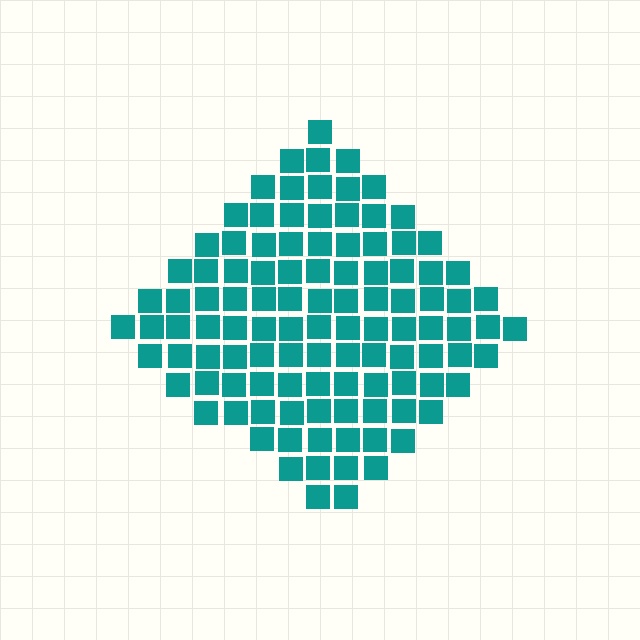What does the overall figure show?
The overall figure shows a diamond.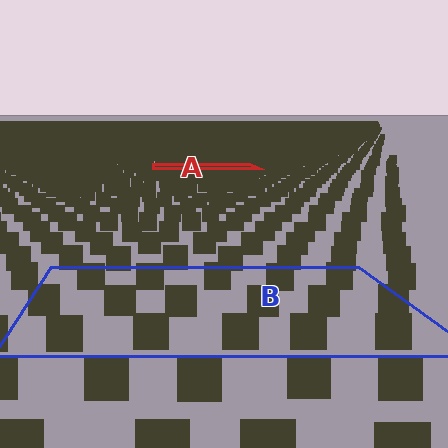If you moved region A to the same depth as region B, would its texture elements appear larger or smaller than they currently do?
They would appear larger. At a closer depth, the same texture elements are projected at a bigger on-screen size.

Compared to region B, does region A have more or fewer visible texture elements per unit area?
Region A has more texture elements per unit area — they are packed more densely because it is farther away.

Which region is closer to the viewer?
Region B is closer. The texture elements there are larger and more spread out.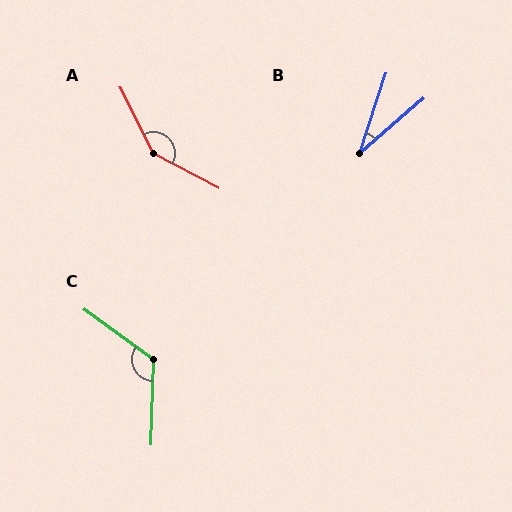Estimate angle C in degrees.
Approximately 124 degrees.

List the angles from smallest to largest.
B (31°), C (124°), A (145°).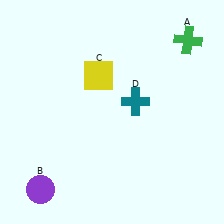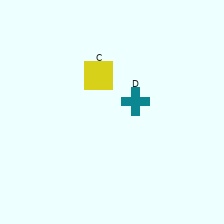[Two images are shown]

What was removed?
The green cross (A), the purple circle (B) were removed in Image 2.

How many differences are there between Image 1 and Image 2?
There are 2 differences between the two images.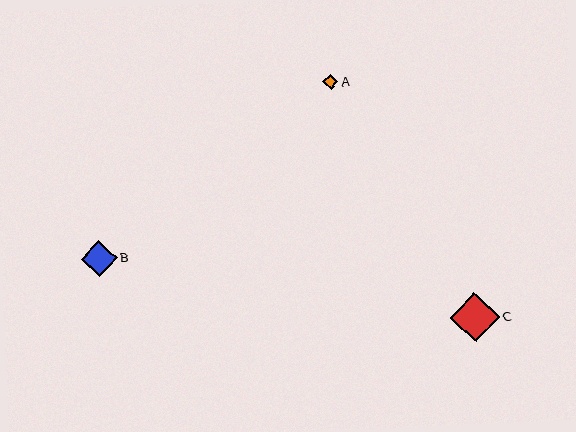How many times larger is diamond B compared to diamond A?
Diamond B is approximately 2.3 times the size of diamond A.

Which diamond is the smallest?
Diamond A is the smallest with a size of approximately 15 pixels.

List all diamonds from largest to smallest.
From largest to smallest: C, B, A.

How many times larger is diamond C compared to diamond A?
Diamond C is approximately 3.2 times the size of diamond A.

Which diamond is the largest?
Diamond C is the largest with a size of approximately 49 pixels.